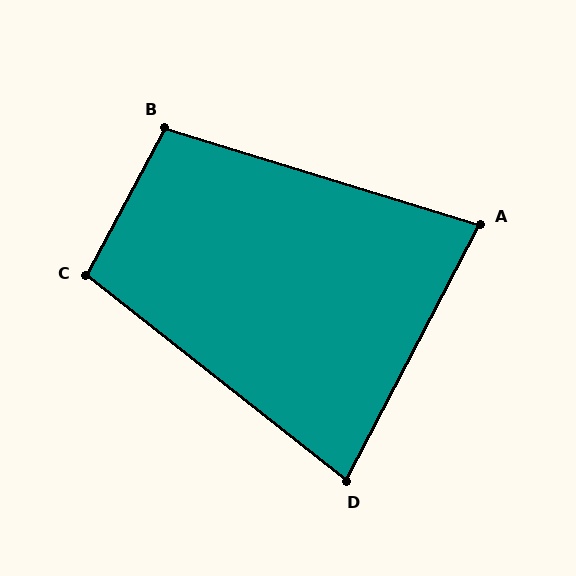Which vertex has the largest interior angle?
B, at approximately 101 degrees.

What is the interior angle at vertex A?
Approximately 80 degrees (acute).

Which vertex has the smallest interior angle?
D, at approximately 79 degrees.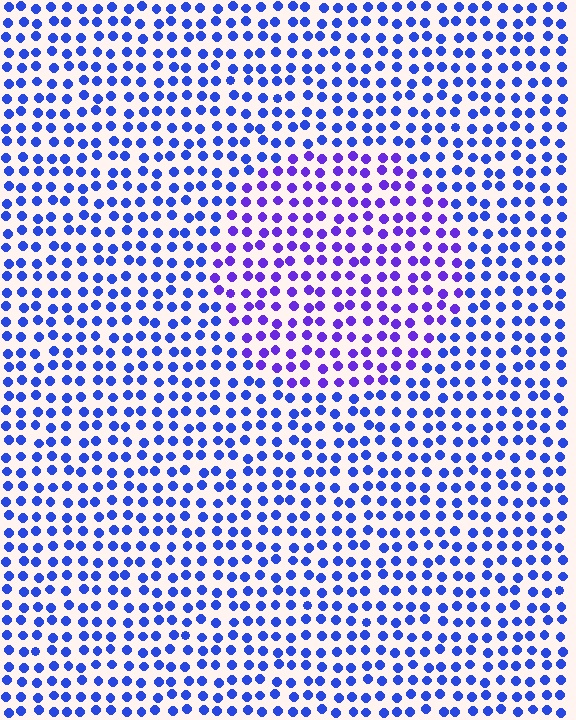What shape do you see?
I see a circle.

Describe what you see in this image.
The image is filled with small blue elements in a uniform arrangement. A circle-shaped region is visible where the elements are tinted to a slightly different hue, forming a subtle color boundary.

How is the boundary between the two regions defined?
The boundary is defined purely by a slight shift in hue (about 31 degrees). Spacing, size, and orientation are identical on both sides.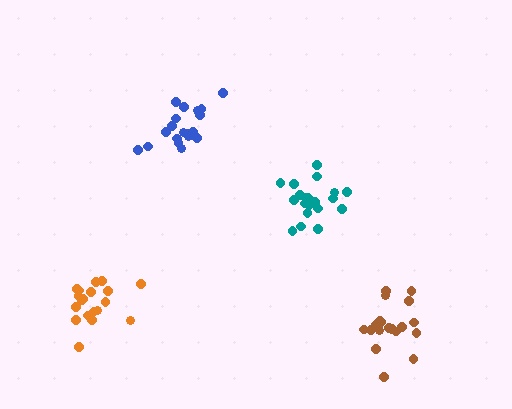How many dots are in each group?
Group 1: 19 dots, Group 2: 19 dots, Group 3: 19 dots, Group 4: 20 dots (77 total).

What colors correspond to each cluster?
The clusters are colored: blue, brown, orange, teal.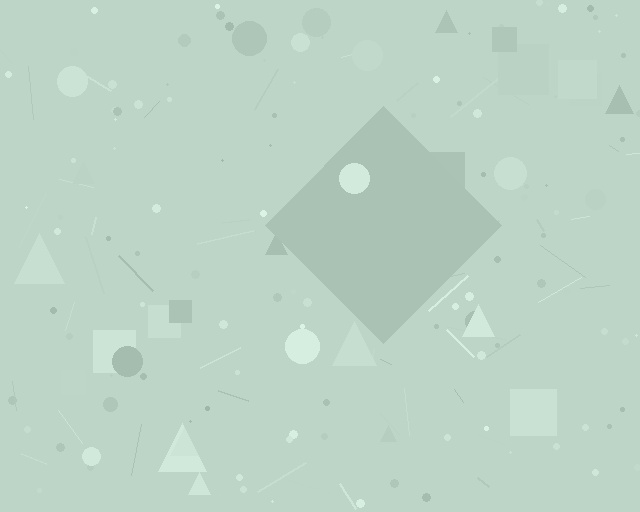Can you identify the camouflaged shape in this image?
The camouflaged shape is a diamond.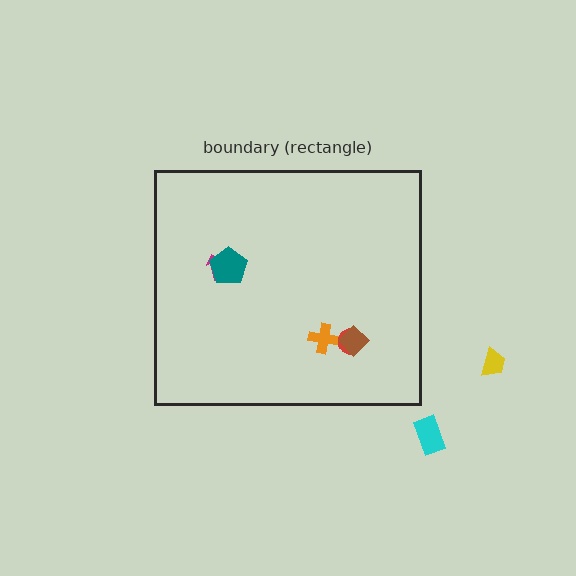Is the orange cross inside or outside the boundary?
Inside.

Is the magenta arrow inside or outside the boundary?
Inside.